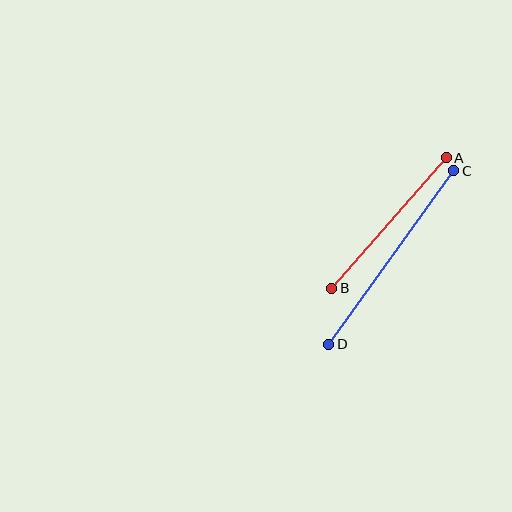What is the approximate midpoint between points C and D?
The midpoint is at approximately (391, 257) pixels.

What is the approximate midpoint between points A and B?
The midpoint is at approximately (389, 223) pixels.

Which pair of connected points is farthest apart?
Points C and D are farthest apart.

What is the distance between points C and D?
The distance is approximately 214 pixels.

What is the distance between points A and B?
The distance is approximately 173 pixels.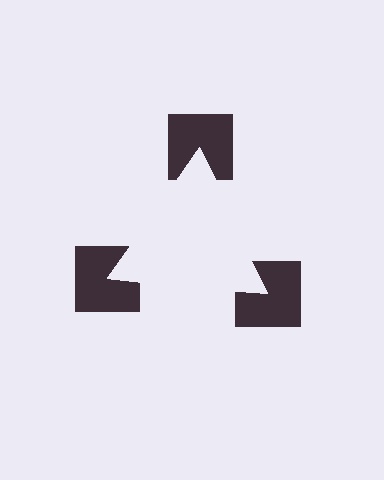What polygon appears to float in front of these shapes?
An illusory triangle — its edges are inferred from the aligned wedge cuts in the notched squares, not physically drawn.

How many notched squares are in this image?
There are 3 — one at each vertex of the illusory triangle.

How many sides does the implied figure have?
3 sides.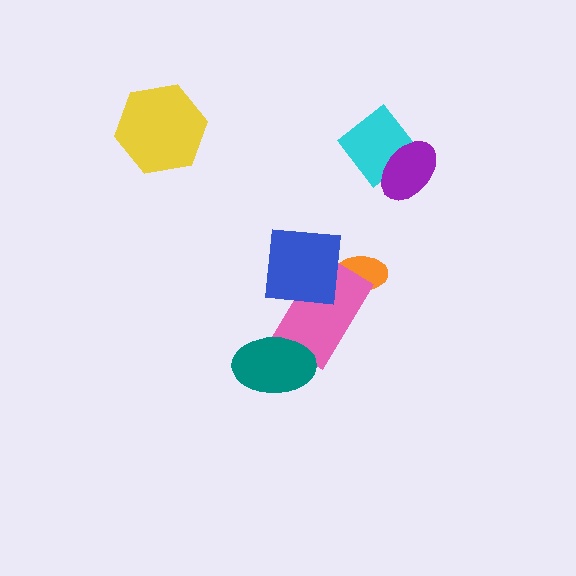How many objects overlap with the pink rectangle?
3 objects overlap with the pink rectangle.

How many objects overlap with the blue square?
2 objects overlap with the blue square.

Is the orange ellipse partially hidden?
Yes, it is partially covered by another shape.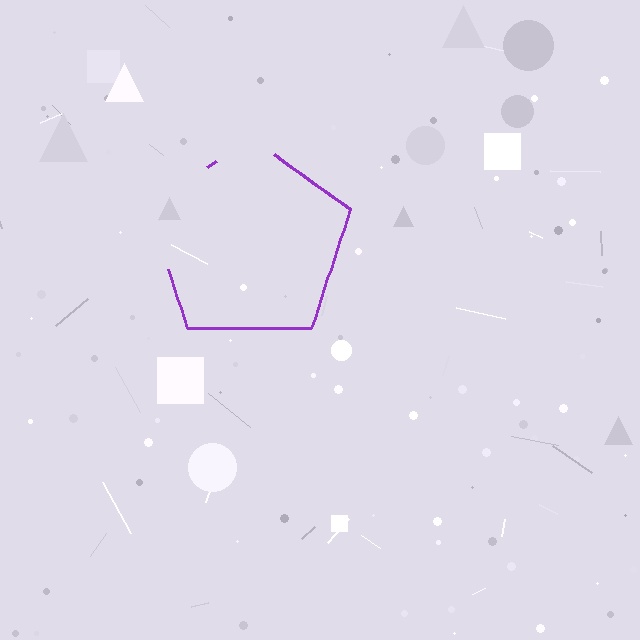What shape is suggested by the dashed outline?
The dashed outline suggests a pentagon.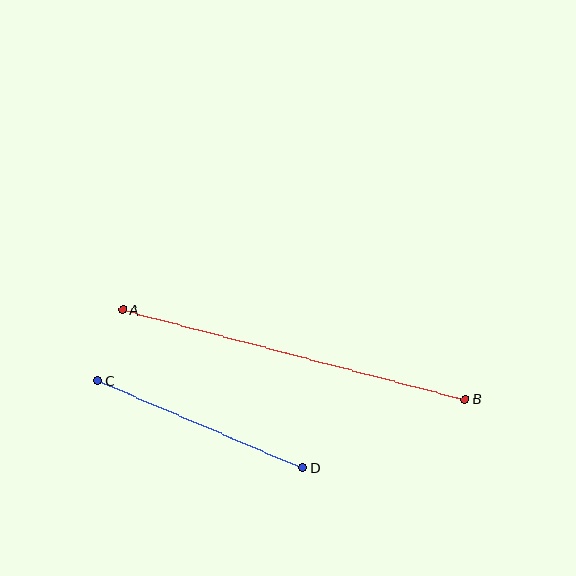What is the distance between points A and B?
The distance is approximately 354 pixels.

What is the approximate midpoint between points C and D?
The midpoint is at approximately (200, 424) pixels.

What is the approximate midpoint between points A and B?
The midpoint is at approximately (294, 355) pixels.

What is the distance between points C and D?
The distance is approximately 223 pixels.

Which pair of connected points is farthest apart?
Points A and B are farthest apart.